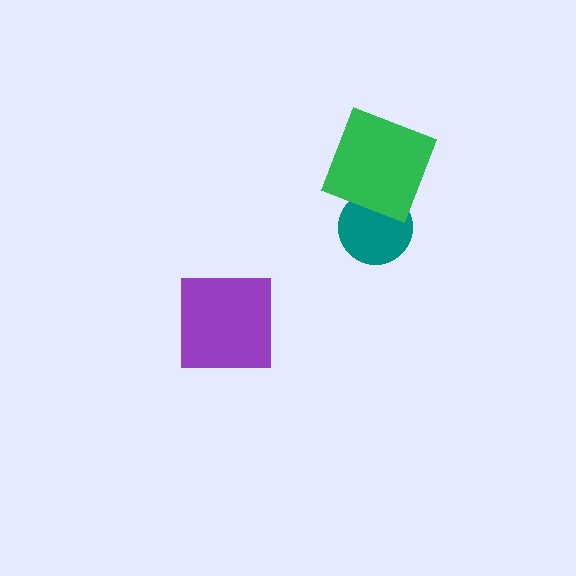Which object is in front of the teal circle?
The green square is in front of the teal circle.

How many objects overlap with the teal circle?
1 object overlaps with the teal circle.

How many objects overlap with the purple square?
0 objects overlap with the purple square.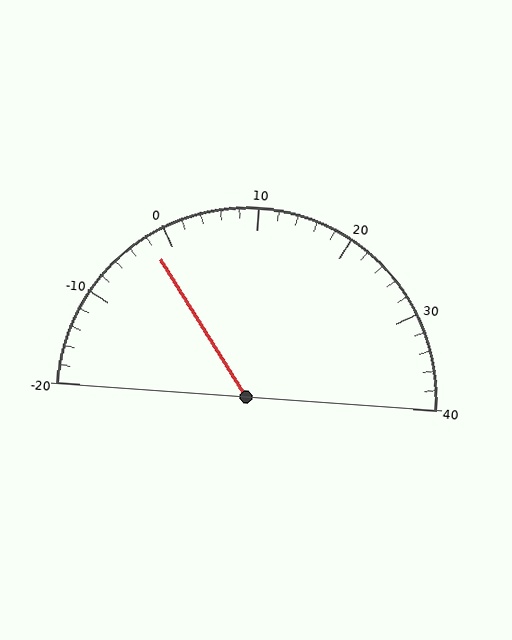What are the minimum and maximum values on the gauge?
The gauge ranges from -20 to 40.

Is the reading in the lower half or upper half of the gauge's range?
The reading is in the lower half of the range (-20 to 40).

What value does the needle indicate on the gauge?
The needle indicates approximately -2.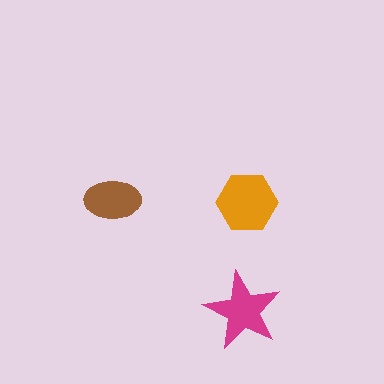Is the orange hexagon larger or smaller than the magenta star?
Larger.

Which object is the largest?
The orange hexagon.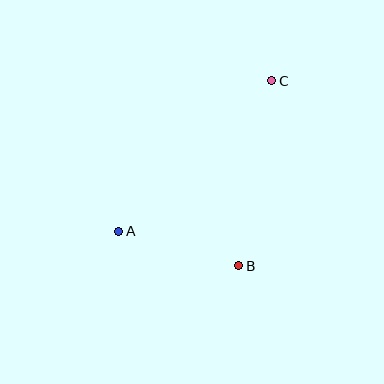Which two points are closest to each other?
Points A and B are closest to each other.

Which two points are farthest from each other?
Points A and C are farthest from each other.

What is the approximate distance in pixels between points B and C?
The distance between B and C is approximately 188 pixels.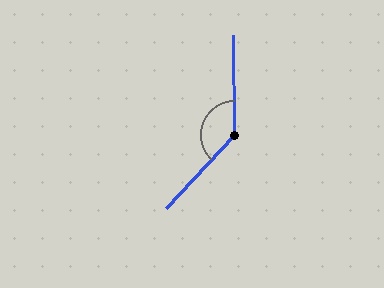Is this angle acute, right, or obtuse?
It is obtuse.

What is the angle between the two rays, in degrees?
Approximately 136 degrees.